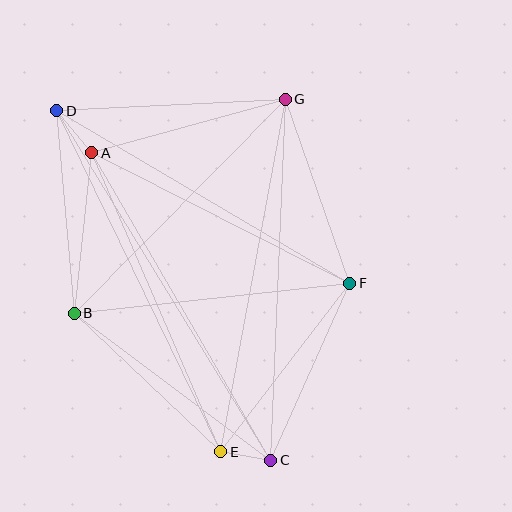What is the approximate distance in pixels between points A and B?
The distance between A and B is approximately 161 pixels.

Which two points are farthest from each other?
Points C and D are farthest from each other.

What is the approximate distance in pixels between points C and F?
The distance between C and F is approximately 194 pixels.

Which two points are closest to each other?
Points C and E are closest to each other.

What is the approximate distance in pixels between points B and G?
The distance between B and G is approximately 301 pixels.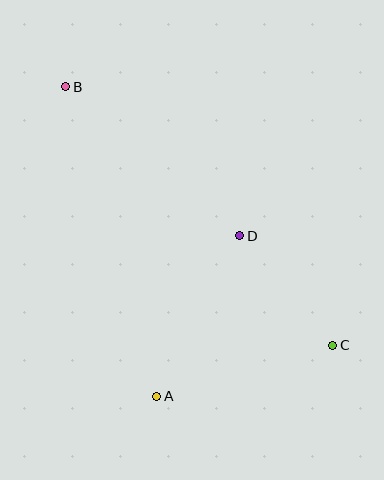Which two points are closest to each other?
Points C and D are closest to each other.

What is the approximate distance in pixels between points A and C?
The distance between A and C is approximately 183 pixels.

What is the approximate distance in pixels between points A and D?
The distance between A and D is approximately 181 pixels.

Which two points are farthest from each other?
Points B and C are farthest from each other.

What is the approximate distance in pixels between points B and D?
The distance between B and D is approximately 229 pixels.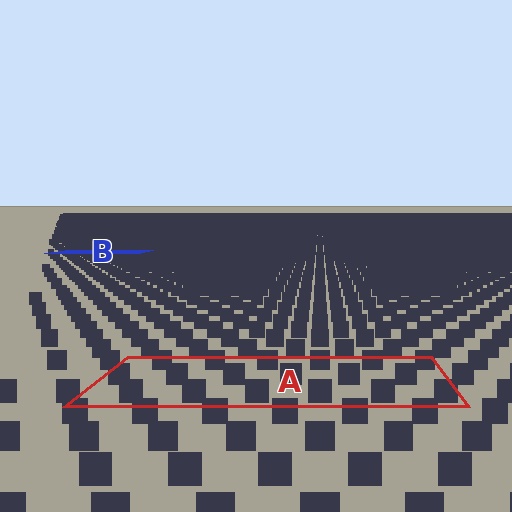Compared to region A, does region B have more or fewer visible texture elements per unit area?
Region B has more texture elements per unit area — they are packed more densely because it is farther away.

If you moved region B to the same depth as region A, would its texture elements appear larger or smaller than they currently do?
They would appear larger. At a closer depth, the same texture elements are projected at a bigger on-screen size.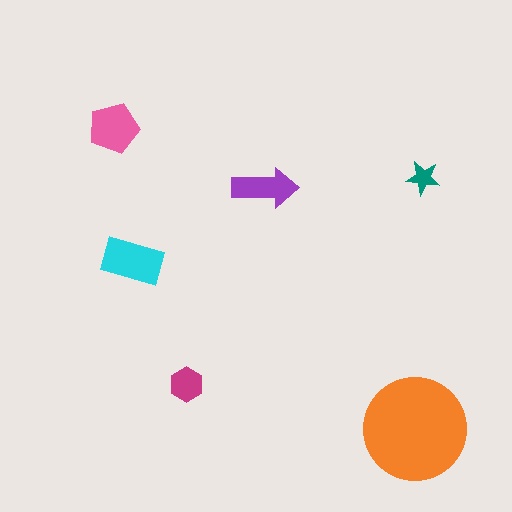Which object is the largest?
The orange circle.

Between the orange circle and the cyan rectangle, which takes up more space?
The orange circle.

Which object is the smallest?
The teal star.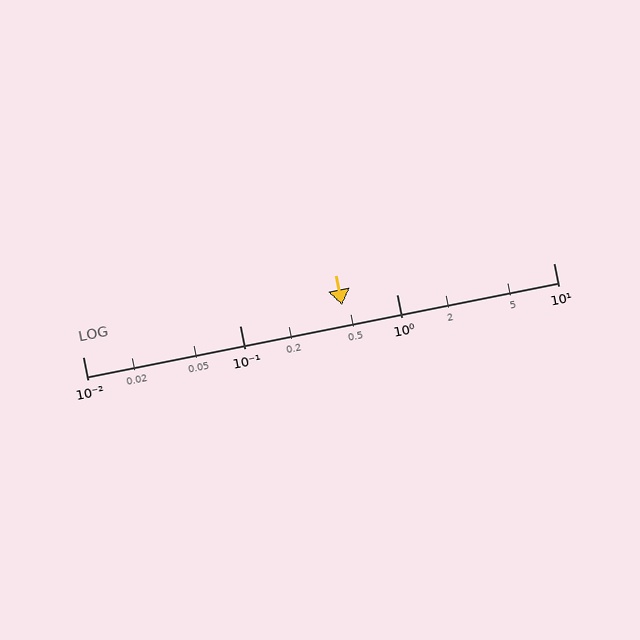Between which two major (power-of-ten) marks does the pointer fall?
The pointer is between 0.1 and 1.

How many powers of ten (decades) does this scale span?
The scale spans 3 decades, from 0.01 to 10.